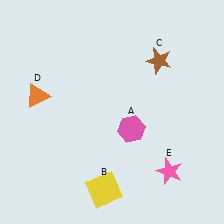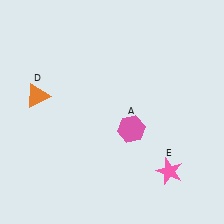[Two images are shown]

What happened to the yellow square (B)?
The yellow square (B) was removed in Image 2. It was in the bottom-left area of Image 1.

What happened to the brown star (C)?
The brown star (C) was removed in Image 2. It was in the top-right area of Image 1.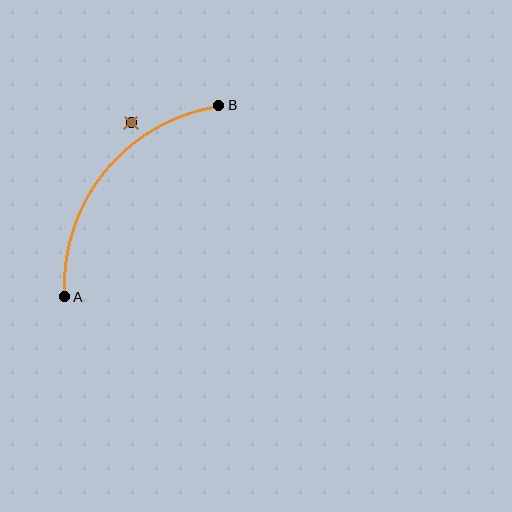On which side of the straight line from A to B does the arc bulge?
The arc bulges above and to the left of the straight line connecting A and B.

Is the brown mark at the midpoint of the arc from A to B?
No — the brown mark does not lie on the arc at all. It sits slightly outside the curve.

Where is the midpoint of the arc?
The arc midpoint is the point on the curve farthest from the straight line joining A and B. It sits above and to the left of that line.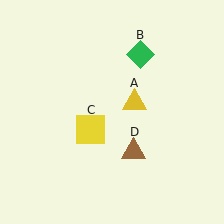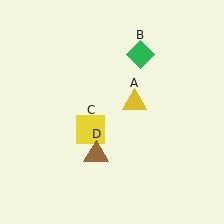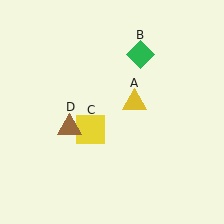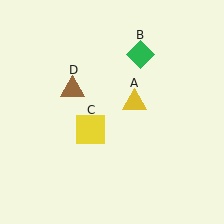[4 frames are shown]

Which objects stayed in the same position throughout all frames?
Yellow triangle (object A) and green diamond (object B) and yellow square (object C) remained stationary.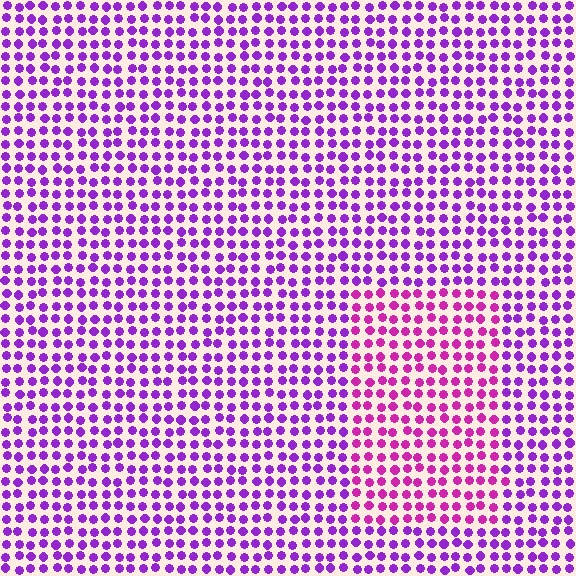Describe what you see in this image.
The image is filled with small purple elements in a uniform arrangement. A rectangle-shaped region is visible where the elements are tinted to a slightly different hue, forming a subtle color boundary.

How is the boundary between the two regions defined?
The boundary is defined purely by a slight shift in hue (about 33 degrees). Spacing, size, and orientation are identical on both sides.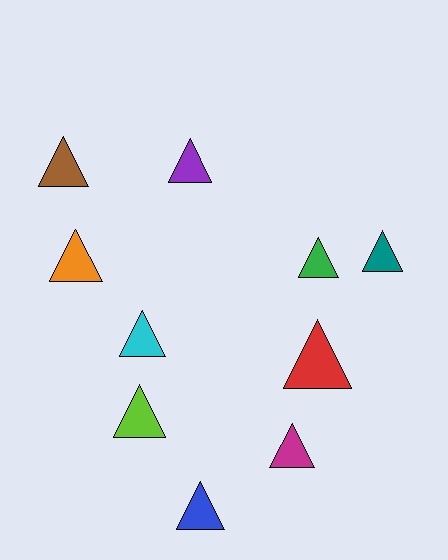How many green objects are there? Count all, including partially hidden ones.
There is 1 green object.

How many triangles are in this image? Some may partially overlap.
There are 10 triangles.